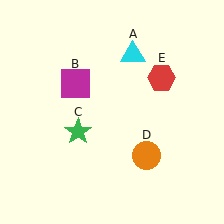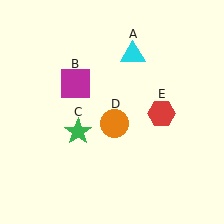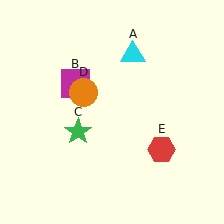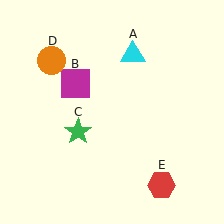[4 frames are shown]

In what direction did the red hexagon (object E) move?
The red hexagon (object E) moved down.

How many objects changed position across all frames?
2 objects changed position: orange circle (object D), red hexagon (object E).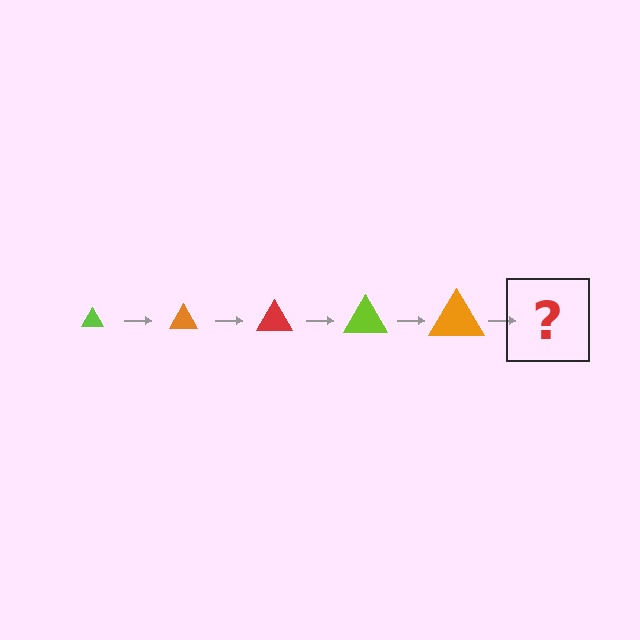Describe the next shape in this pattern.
It should be a red triangle, larger than the previous one.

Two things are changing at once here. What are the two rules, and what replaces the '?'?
The two rules are that the triangle grows larger each step and the color cycles through lime, orange, and red. The '?' should be a red triangle, larger than the previous one.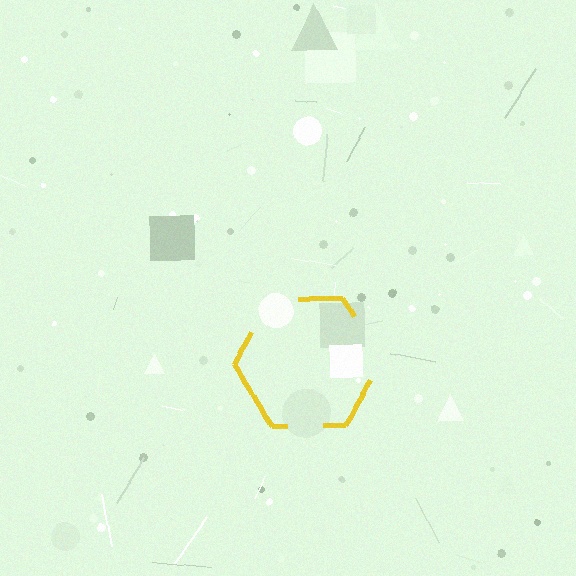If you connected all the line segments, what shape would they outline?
They would outline a hexagon.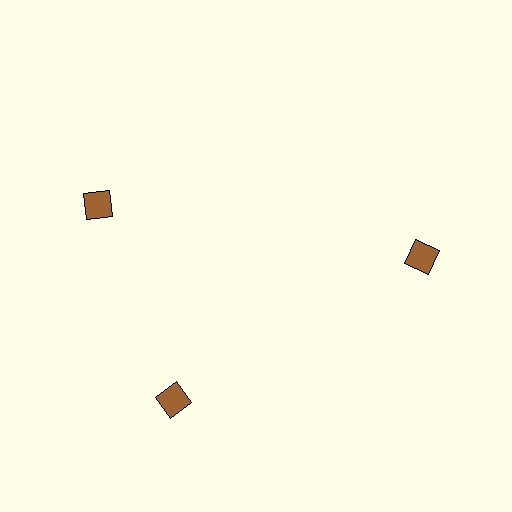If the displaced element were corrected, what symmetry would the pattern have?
It would have 3-fold rotational symmetry — the pattern would map onto itself every 120 degrees.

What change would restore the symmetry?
The symmetry would be restored by rotating it back into even spacing with its neighbors so that all 3 diamonds sit at equal angles and equal distance from the center.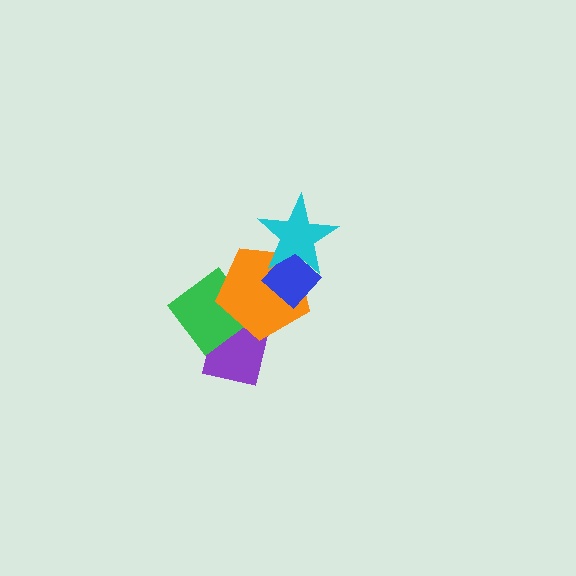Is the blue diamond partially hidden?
Yes, it is partially covered by another shape.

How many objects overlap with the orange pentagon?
4 objects overlap with the orange pentagon.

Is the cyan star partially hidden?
No, no other shape covers it.